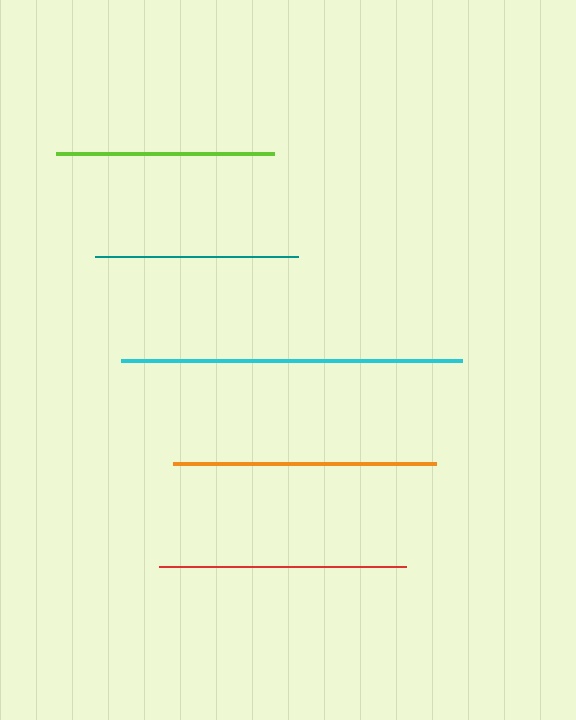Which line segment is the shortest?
The teal line is the shortest at approximately 203 pixels.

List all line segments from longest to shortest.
From longest to shortest: cyan, orange, red, lime, teal.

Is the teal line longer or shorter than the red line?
The red line is longer than the teal line.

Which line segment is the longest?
The cyan line is the longest at approximately 341 pixels.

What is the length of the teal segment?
The teal segment is approximately 203 pixels long.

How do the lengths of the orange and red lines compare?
The orange and red lines are approximately the same length.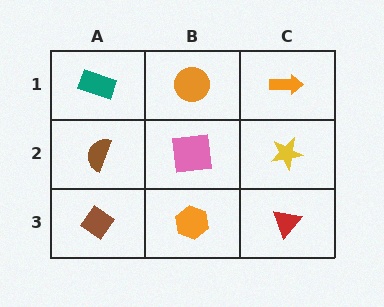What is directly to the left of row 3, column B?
A brown diamond.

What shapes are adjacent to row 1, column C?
A yellow star (row 2, column C), an orange circle (row 1, column B).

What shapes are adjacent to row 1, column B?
A pink square (row 2, column B), a teal rectangle (row 1, column A), an orange arrow (row 1, column C).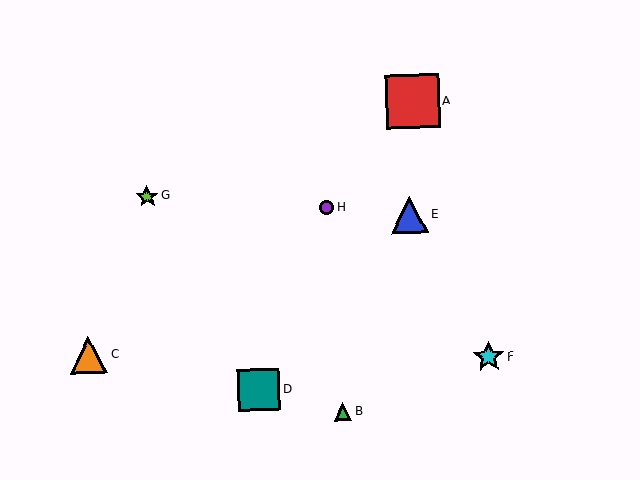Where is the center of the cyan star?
The center of the cyan star is at (488, 357).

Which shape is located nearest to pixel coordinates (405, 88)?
The red square (labeled A) at (413, 101) is nearest to that location.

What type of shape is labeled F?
Shape F is a cyan star.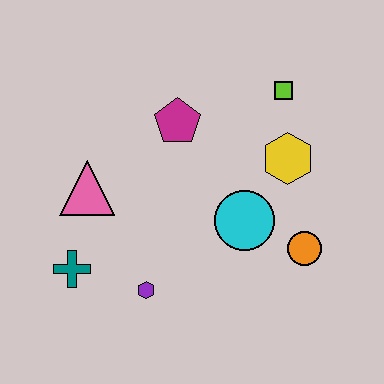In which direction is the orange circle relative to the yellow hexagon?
The orange circle is below the yellow hexagon.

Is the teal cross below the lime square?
Yes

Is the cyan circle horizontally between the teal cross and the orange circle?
Yes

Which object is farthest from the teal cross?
The lime square is farthest from the teal cross.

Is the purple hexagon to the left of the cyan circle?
Yes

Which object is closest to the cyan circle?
The orange circle is closest to the cyan circle.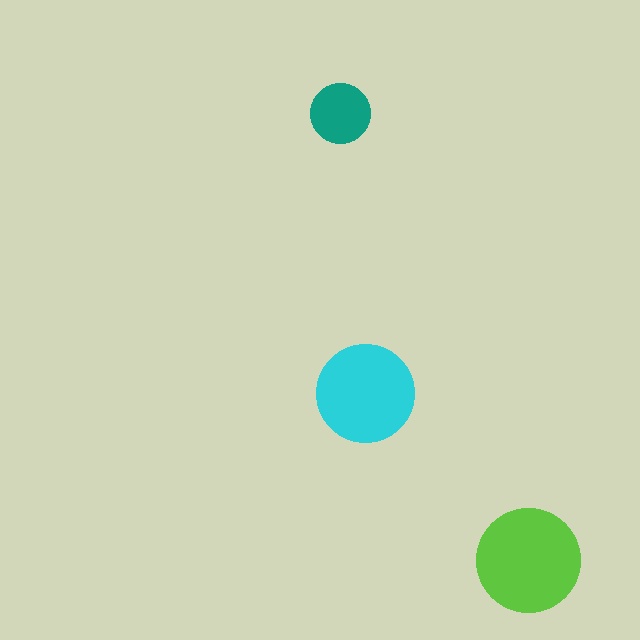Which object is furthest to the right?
The lime circle is rightmost.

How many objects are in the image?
There are 3 objects in the image.